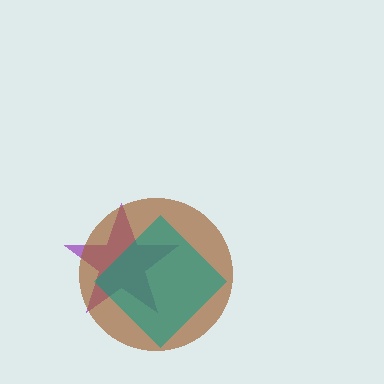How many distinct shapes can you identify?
There are 3 distinct shapes: a purple star, a brown circle, a teal diamond.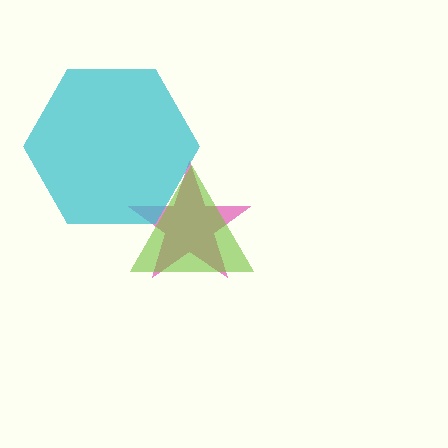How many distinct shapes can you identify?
There are 3 distinct shapes: a pink star, a lime triangle, a cyan hexagon.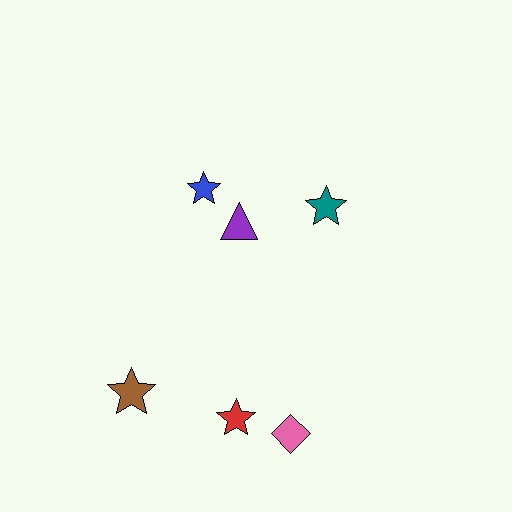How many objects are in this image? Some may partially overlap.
There are 6 objects.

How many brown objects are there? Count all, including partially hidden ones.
There is 1 brown object.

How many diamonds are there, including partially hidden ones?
There is 1 diamond.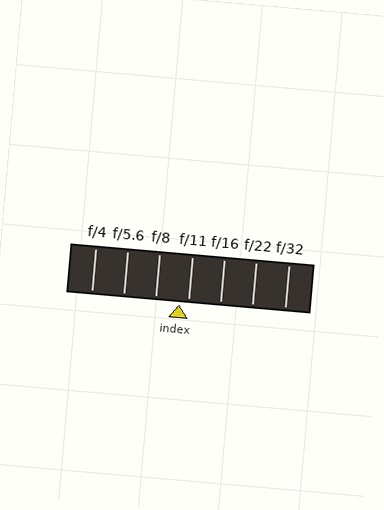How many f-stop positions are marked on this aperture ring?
There are 7 f-stop positions marked.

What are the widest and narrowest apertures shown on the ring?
The widest aperture shown is f/4 and the narrowest is f/32.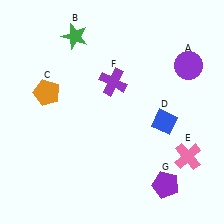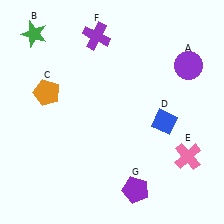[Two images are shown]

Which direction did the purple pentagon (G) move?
The purple pentagon (G) moved left.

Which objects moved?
The objects that moved are: the green star (B), the purple cross (F), the purple pentagon (G).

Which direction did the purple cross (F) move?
The purple cross (F) moved up.